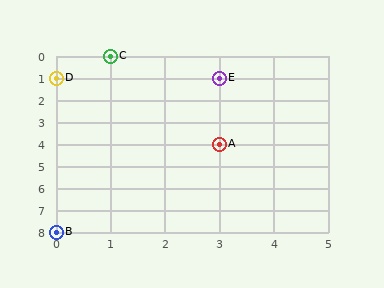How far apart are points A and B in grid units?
Points A and B are 3 columns and 4 rows apart (about 5.0 grid units diagonally).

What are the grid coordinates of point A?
Point A is at grid coordinates (3, 4).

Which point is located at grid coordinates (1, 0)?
Point C is at (1, 0).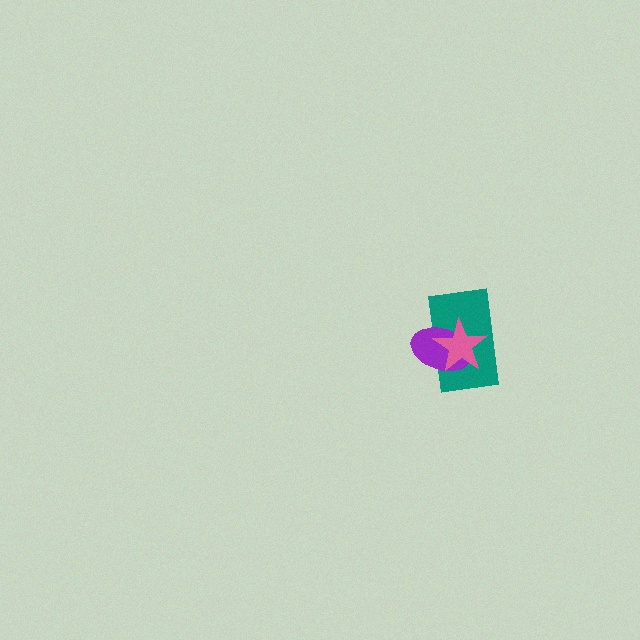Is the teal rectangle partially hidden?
Yes, it is partially covered by another shape.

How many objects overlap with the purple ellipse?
2 objects overlap with the purple ellipse.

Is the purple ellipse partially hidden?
Yes, it is partially covered by another shape.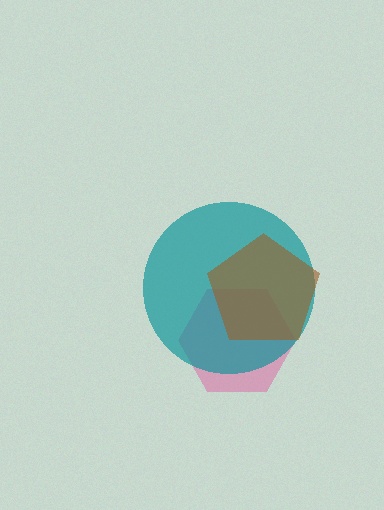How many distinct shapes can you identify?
There are 3 distinct shapes: a pink hexagon, a teal circle, a brown pentagon.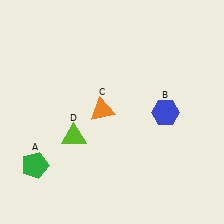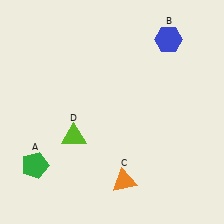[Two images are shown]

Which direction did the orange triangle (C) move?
The orange triangle (C) moved down.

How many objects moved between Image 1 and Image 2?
2 objects moved between the two images.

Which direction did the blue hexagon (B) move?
The blue hexagon (B) moved up.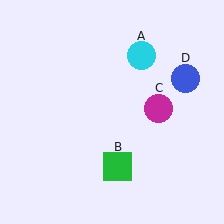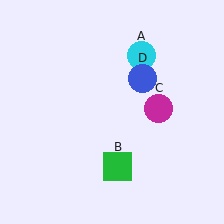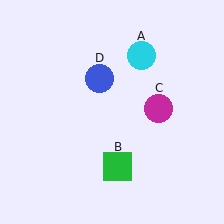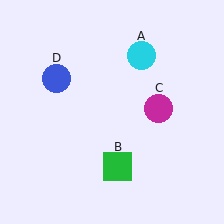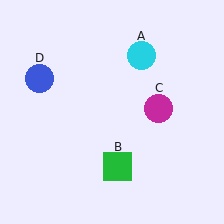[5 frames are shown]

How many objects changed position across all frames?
1 object changed position: blue circle (object D).